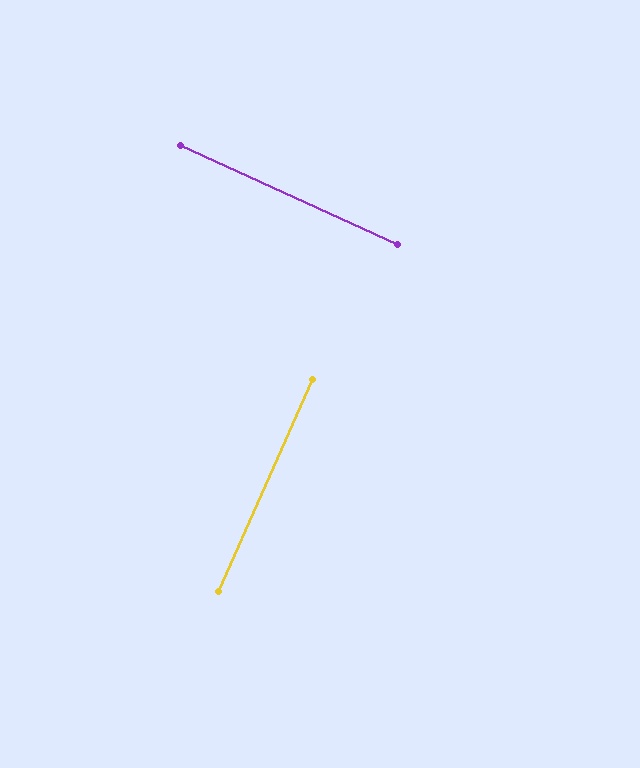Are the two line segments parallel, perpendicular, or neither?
Perpendicular — they meet at approximately 89°.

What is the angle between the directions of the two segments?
Approximately 89 degrees.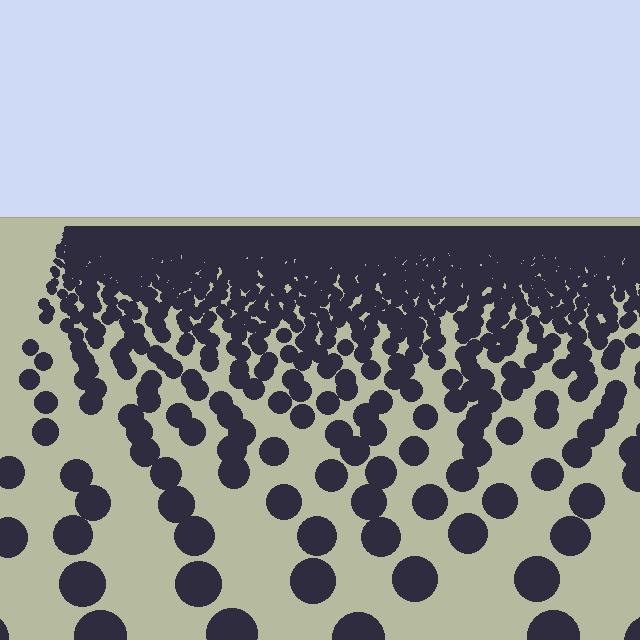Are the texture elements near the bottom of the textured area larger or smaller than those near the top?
Larger. Near the bottom, elements are closer to the viewer and appear at a bigger on-screen size.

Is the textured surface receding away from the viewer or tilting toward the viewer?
The surface is receding away from the viewer. Texture elements get smaller and denser toward the top.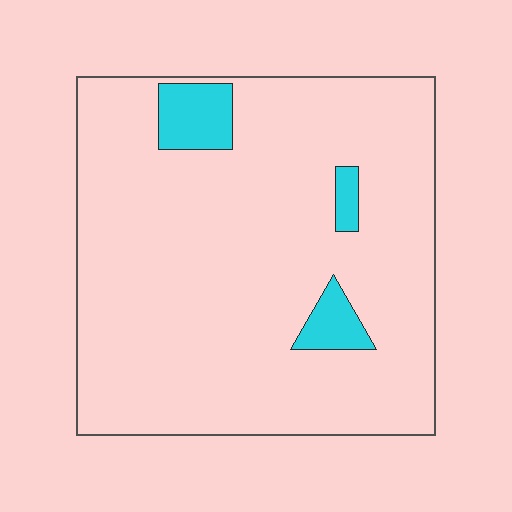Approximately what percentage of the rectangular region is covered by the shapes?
Approximately 10%.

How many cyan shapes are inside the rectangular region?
3.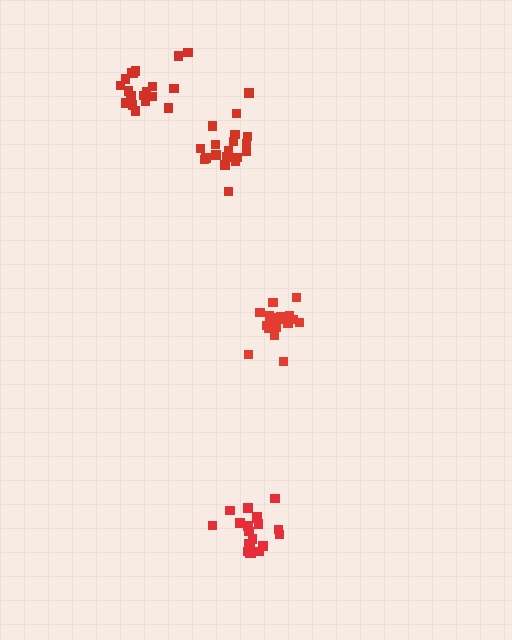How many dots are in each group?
Group 1: 19 dots, Group 2: 17 dots, Group 3: 20 dots, Group 4: 20 dots (76 total).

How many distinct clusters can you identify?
There are 4 distinct clusters.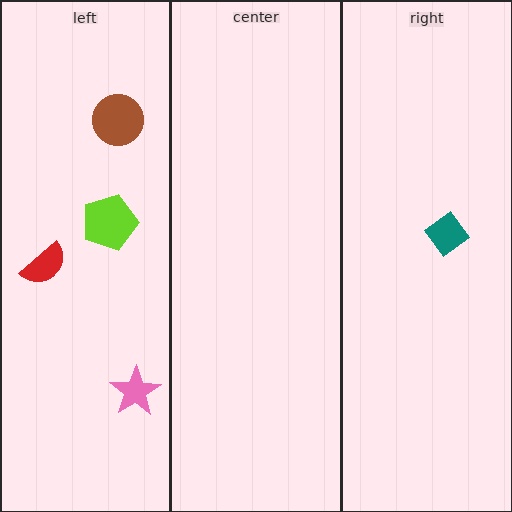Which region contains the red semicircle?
The left region.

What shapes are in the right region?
The teal diamond.